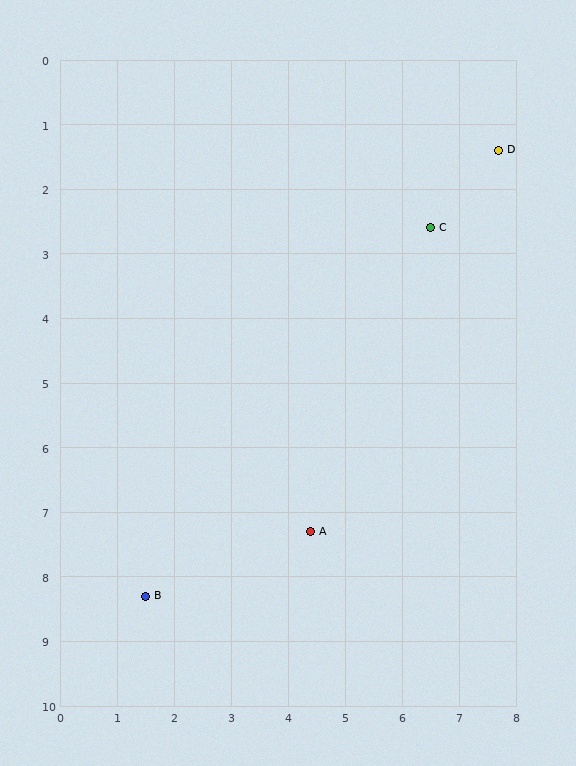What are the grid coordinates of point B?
Point B is at approximately (1.5, 8.3).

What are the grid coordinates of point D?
Point D is at approximately (7.7, 1.4).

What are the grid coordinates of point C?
Point C is at approximately (6.5, 2.6).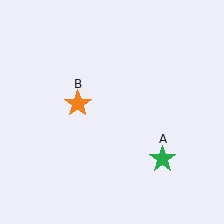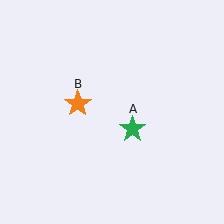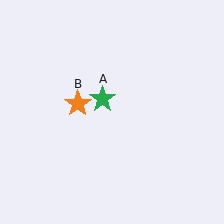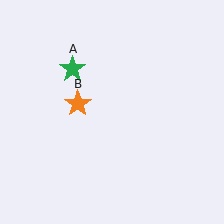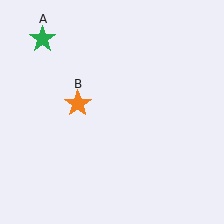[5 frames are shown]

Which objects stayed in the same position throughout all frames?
Orange star (object B) remained stationary.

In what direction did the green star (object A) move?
The green star (object A) moved up and to the left.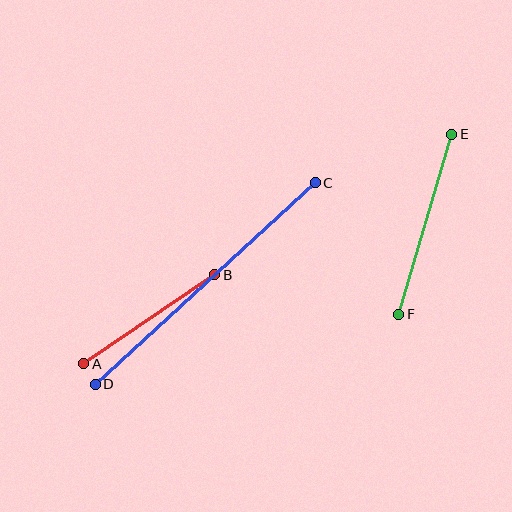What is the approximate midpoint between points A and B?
The midpoint is at approximately (149, 319) pixels.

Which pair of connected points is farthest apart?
Points C and D are farthest apart.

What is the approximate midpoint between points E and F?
The midpoint is at approximately (425, 224) pixels.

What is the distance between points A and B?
The distance is approximately 158 pixels.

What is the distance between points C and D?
The distance is approximately 298 pixels.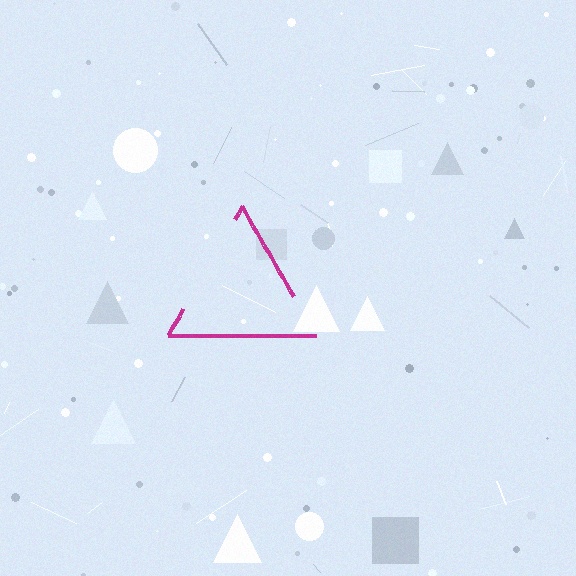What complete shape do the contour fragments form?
The contour fragments form a triangle.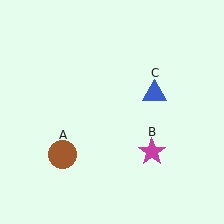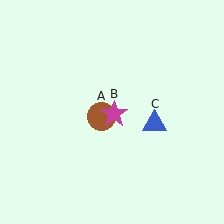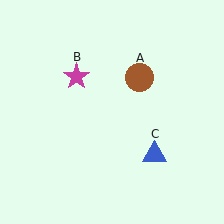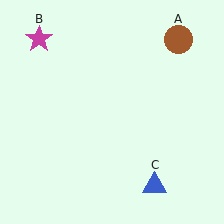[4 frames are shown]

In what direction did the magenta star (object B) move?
The magenta star (object B) moved up and to the left.